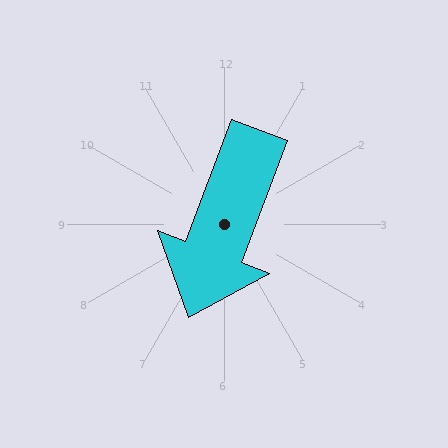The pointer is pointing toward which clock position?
Roughly 7 o'clock.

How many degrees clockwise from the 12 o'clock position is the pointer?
Approximately 201 degrees.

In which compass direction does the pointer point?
South.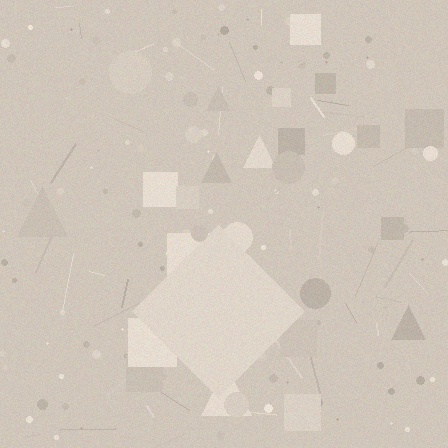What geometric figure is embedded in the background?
A diamond is embedded in the background.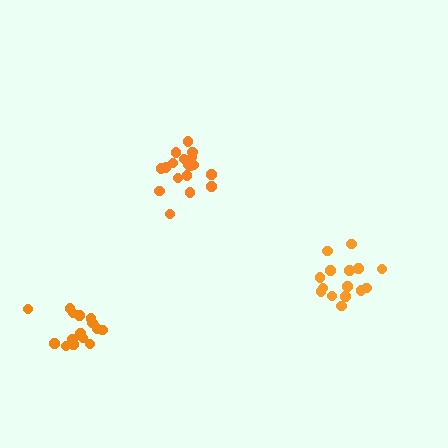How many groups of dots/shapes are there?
There are 3 groups.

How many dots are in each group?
Group 1: 15 dots, Group 2: 18 dots, Group 3: 15 dots (48 total).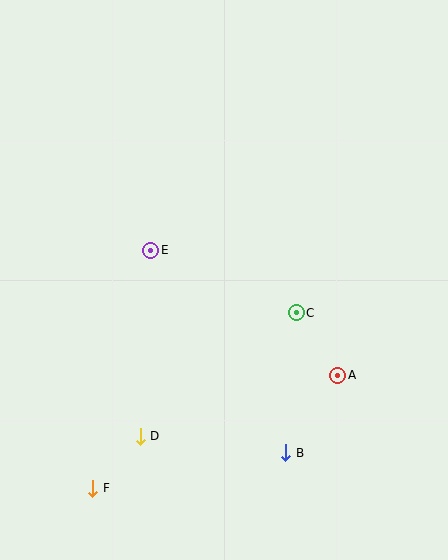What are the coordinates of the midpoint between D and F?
The midpoint between D and F is at (117, 462).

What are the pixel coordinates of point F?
Point F is at (93, 488).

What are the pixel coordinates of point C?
Point C is at (296, 313).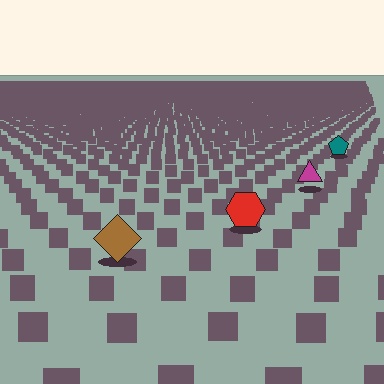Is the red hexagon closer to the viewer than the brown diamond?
No. The brown diamond is closer — you can tell from the texture gradient: the ground texture is coarser near it.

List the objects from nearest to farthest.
From nearest to farthest: the brown diamond, the red hexagon, the magenta triangle, the teal pentagon.